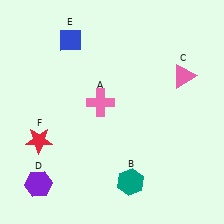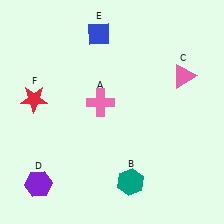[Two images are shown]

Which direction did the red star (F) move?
The red star (F) moved up.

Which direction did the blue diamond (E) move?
The blue diamond (E) moved right.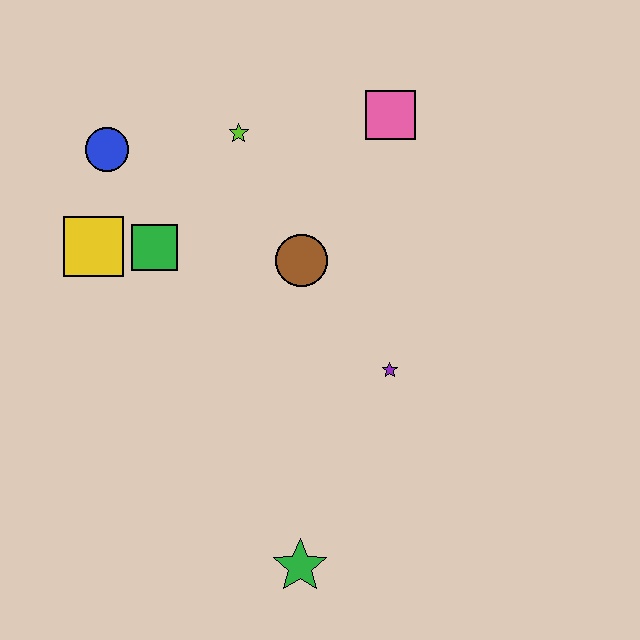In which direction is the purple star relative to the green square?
The purple star is to the right of the green square.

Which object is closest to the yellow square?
The green square is closest to the yellow square.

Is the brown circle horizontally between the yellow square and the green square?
No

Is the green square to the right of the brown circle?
No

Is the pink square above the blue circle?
Yes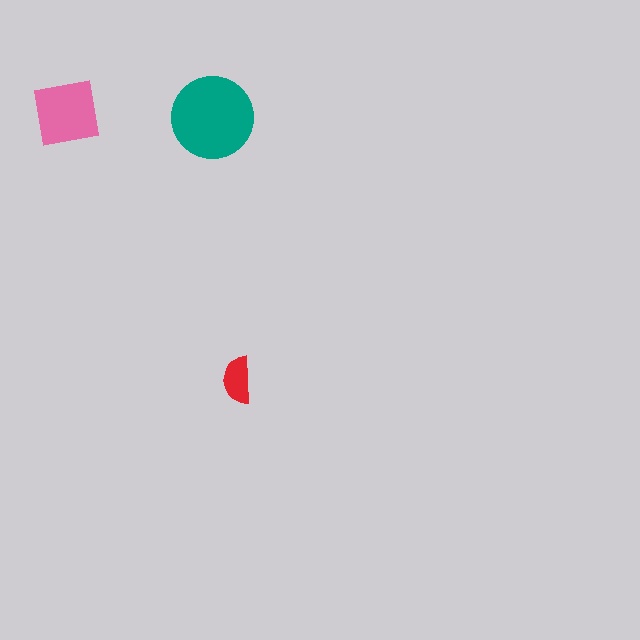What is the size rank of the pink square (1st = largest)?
2nd.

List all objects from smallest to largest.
The red semicircle, the pink square, the teal circle.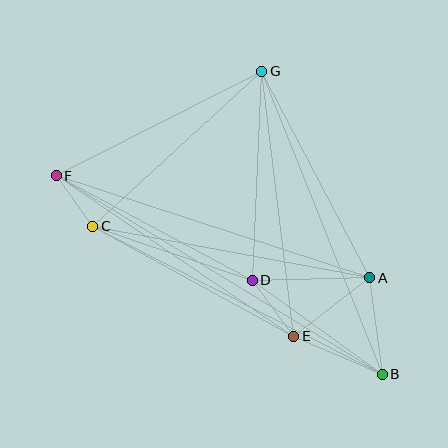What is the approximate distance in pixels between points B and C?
The distance between B and C is approximately 325 pixels.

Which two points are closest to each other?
Points C and F are closest to each other.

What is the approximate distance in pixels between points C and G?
The distance between C and G is approximately 229 pixels.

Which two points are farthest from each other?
Points B and F are farthest from each other.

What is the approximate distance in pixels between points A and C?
The distance between A and C is approximately 282 pixels.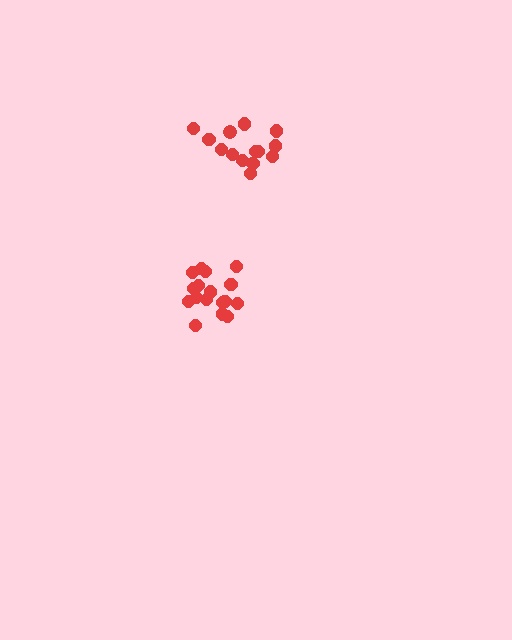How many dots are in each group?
Group 1: 14 dots, Group 2: 17 dots (31 total).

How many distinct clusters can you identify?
There are 2 distinct clusters.